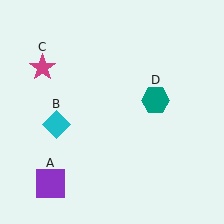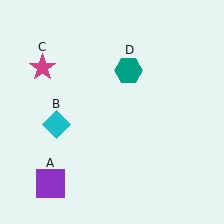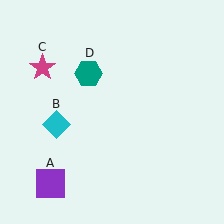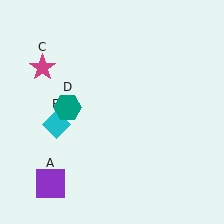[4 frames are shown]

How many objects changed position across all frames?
1 object changed position: teal hexagon (object D).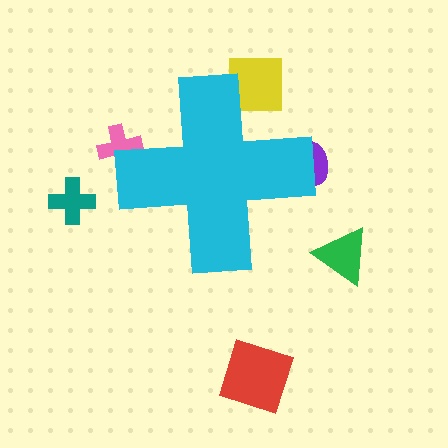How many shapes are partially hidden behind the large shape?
3 shapes are partially hidden.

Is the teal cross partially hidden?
No, the teal cross is fully visible.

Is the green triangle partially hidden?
No, the green triangle is fully visible.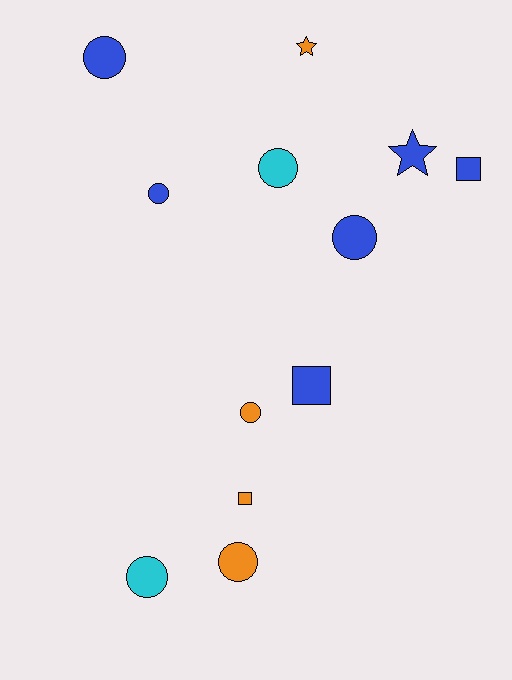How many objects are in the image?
There are 12 objects.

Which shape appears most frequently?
Circle, with 7 objects.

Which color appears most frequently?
Blue, with 6 objects.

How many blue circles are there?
There are 3 blue circles.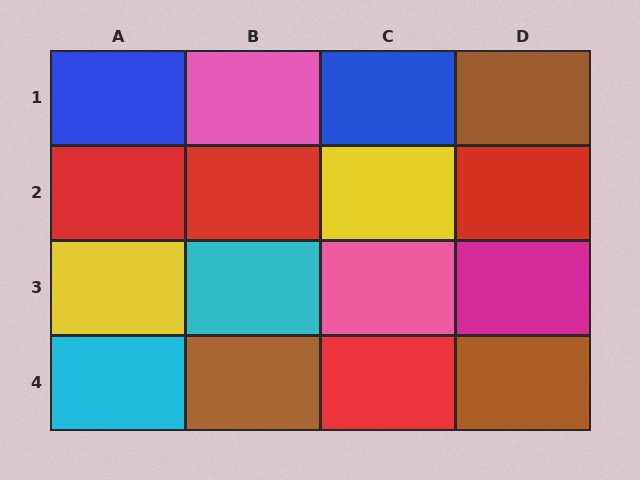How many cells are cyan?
2 cells are cyan.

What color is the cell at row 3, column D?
Magenta.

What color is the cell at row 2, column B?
Red.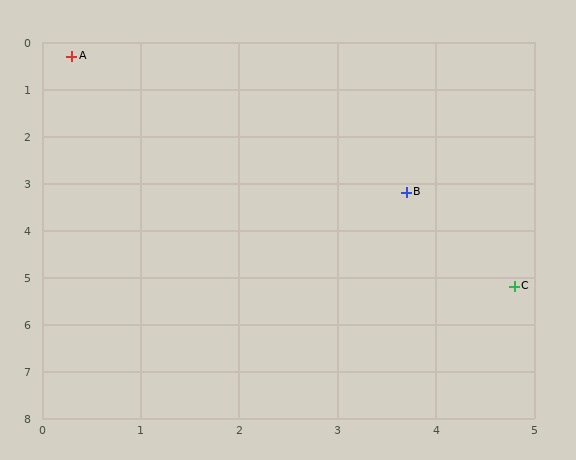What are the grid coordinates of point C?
Point C is at approximately (4.8, 5.2).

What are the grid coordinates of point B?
Point B is at approximately (3.7, 3.2).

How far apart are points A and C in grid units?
Points A and C are about 6.7 grid units apart.